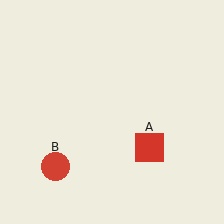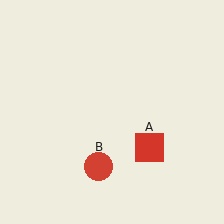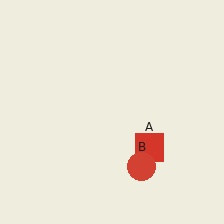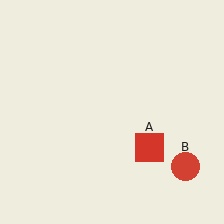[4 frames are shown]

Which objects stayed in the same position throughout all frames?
Red square (object A) remained stationary.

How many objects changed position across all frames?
1 object changed position: red circle (object B).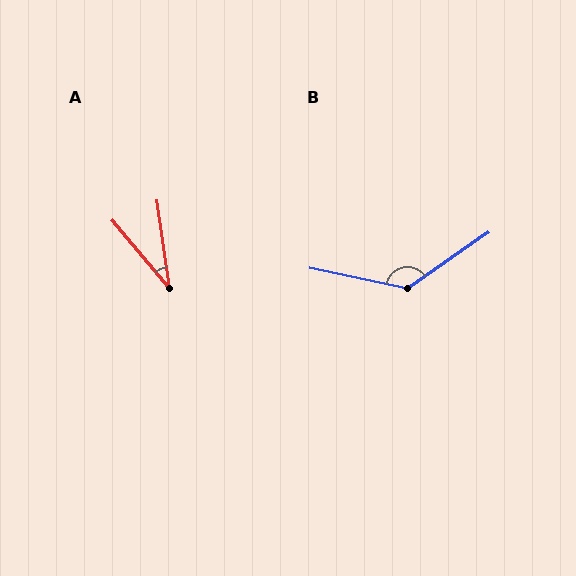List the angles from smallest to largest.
A (32°), B (134°).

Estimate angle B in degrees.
Approximately 134 degrees.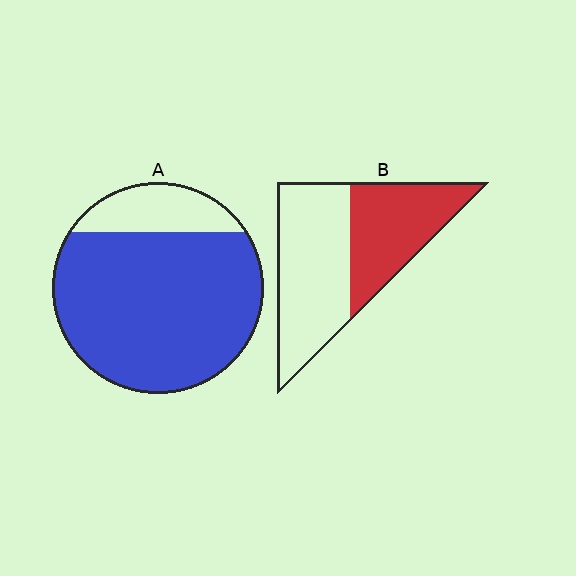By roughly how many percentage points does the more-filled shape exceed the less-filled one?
By roughly 40 percentage points (A over B).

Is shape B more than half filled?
No.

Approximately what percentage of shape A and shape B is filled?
A is approximately 80% and B is approximately 45%.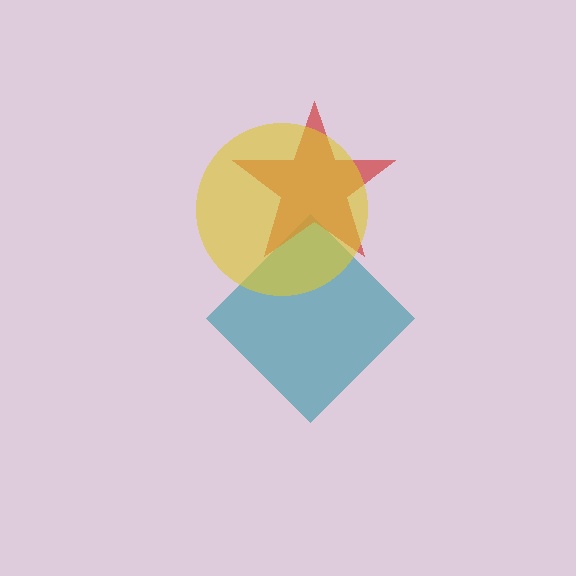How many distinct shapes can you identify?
There are 3 distinct shapes: a teal diamond, a red star, a yellow circle.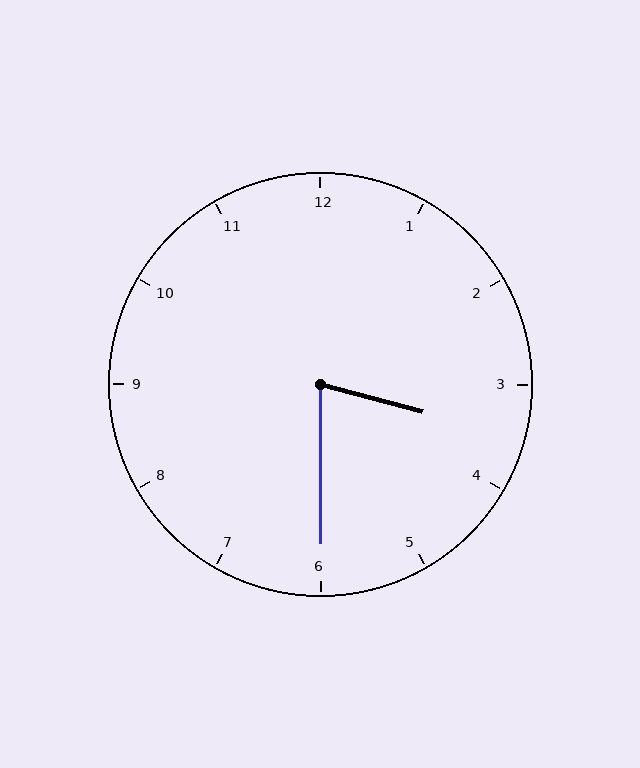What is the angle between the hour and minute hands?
Approximately 75 degrees.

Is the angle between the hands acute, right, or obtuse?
It is acute.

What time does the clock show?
3:30.